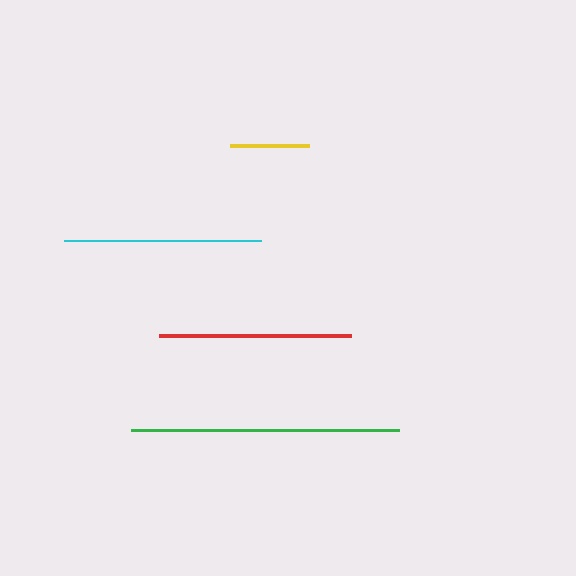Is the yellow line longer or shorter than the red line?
The red line is longer than the yellow line.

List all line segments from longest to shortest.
From longest to shortest: green, cyan, red, yellow.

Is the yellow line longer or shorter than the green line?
The green line is longer than the yellow line.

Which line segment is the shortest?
The yellow line is the shortest at approximately 79 pixels.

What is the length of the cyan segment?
The cyan segment is approximately 197 pixels long.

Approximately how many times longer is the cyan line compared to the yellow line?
The cyan line is approximately 2.5 times the length of the yellow line.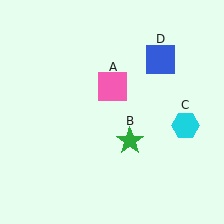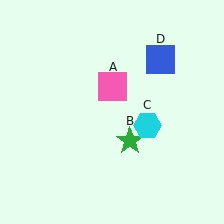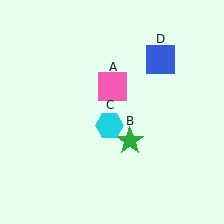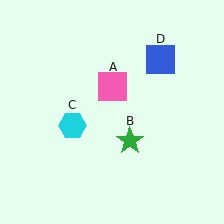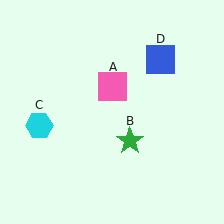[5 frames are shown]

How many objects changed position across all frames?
1 object changed position: cyan hexagon (object C).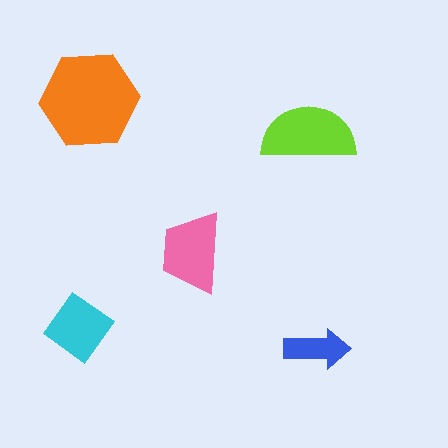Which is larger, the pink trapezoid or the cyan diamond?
The pink trapezoid.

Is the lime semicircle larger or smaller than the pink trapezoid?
Larger.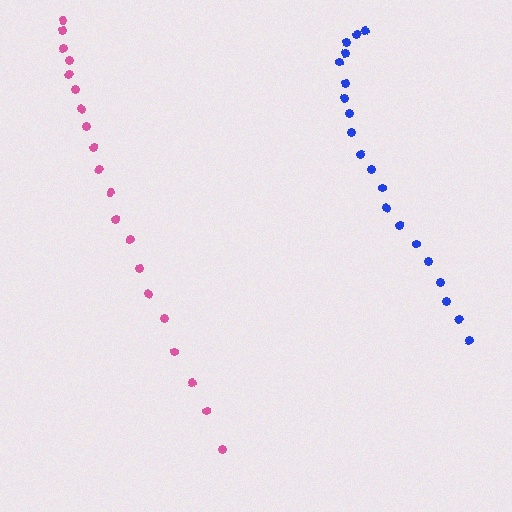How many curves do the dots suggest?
There are 2 distinct paths.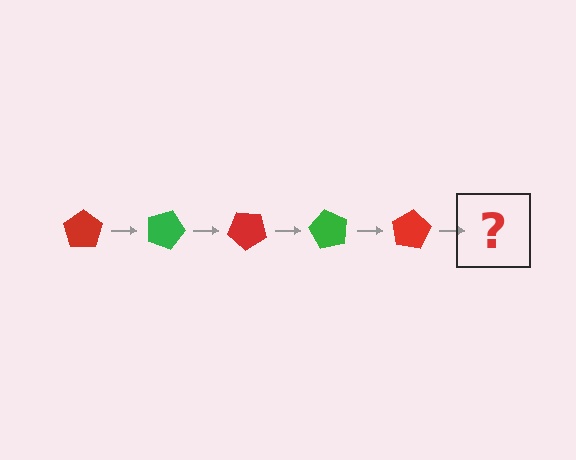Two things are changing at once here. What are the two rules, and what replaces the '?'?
The two rules are that it rotates 20 degrees each step and the color cycles through red and green. The '?' should be a green pentagon, rotated 100 degrees from the start.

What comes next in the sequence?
The next element should be a green pentagon, rotated 100 degrees from the start.